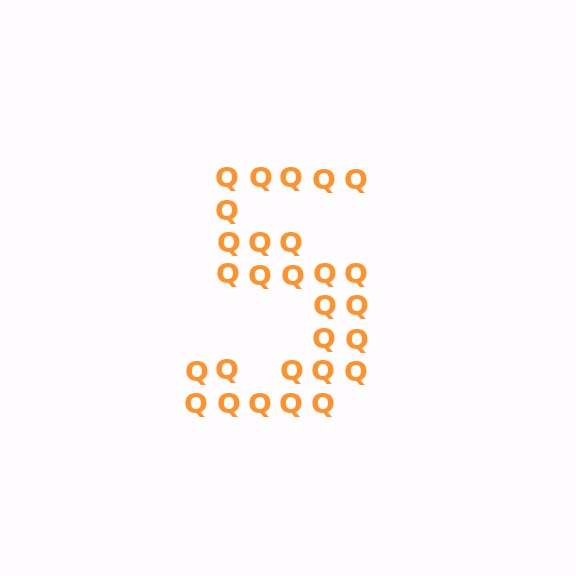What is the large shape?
The large shape is the digit 5.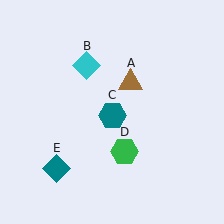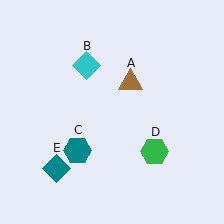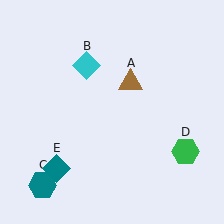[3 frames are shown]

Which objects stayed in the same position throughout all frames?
Brown triangle (object A) and cyan diamond (object B) and teal diamond (object E) remained stationary.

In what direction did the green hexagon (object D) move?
The green hexagon (object D) moved right.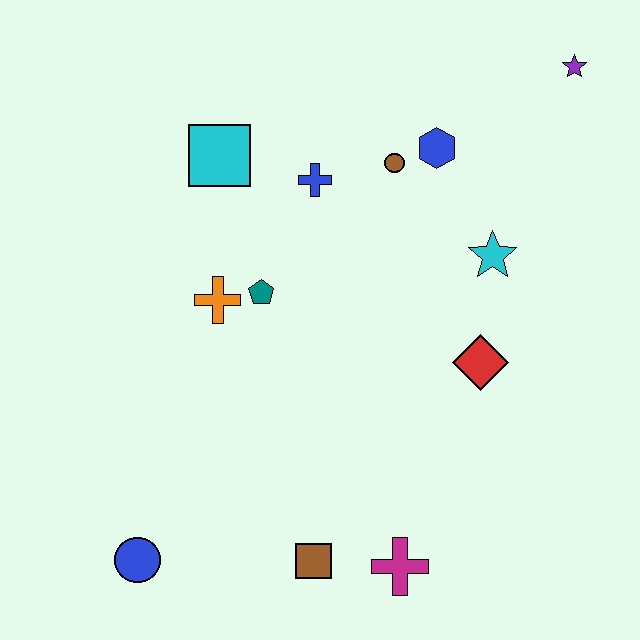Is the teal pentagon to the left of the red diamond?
Yes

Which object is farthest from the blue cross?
The blue circle is farthest from the blue cross.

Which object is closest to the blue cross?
The brown circle is closest to the blue cross.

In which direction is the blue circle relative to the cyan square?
The blue circle is below the cyan square.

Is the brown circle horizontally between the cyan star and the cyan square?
Yes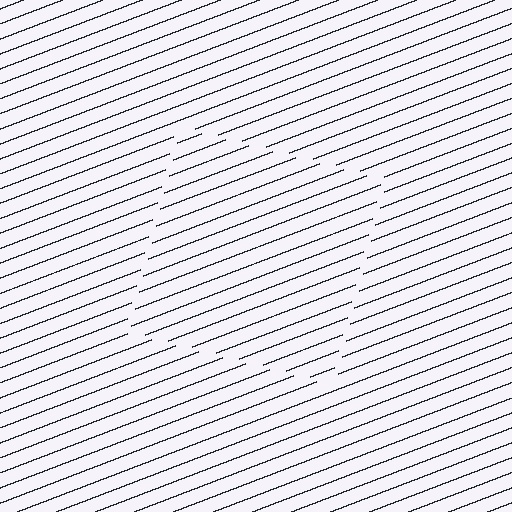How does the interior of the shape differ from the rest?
The interior of the shape contains the same grating, shifted by half a period — the contour is defined by the phase discontinuity where line-ends from the inner and outer gratings abut.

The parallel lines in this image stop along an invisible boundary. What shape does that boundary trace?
An illusory square. The interior of the shape contains the same grating, shifted by half a period — the contour is defined by the phase discontinuity where line-ends from the inner and outer gratings abut.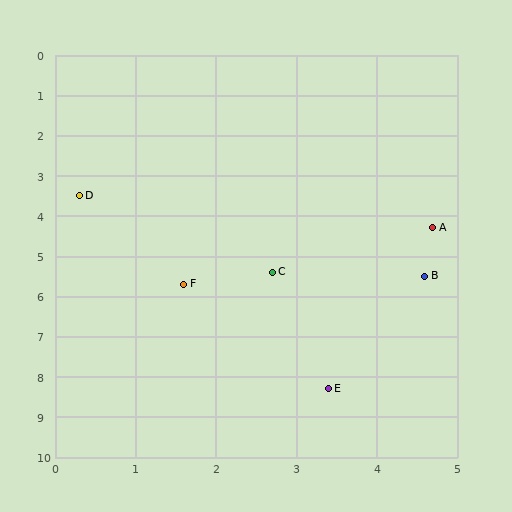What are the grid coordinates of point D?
Point D is at approximately (0.3, 3.5).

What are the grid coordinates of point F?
Point F is at approximately (1.6, 5.7).